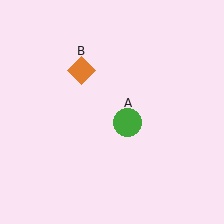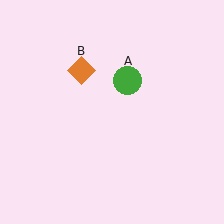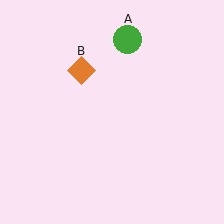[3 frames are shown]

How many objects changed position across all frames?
1 object changed position: green circle (object A).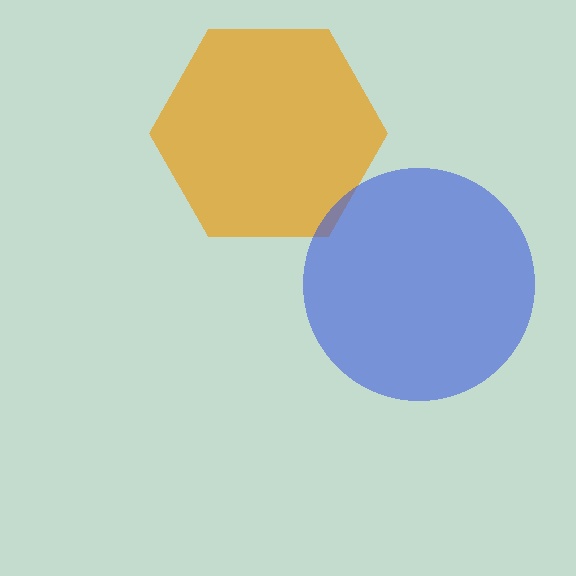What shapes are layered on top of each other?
The layered shapes are: an orange hexagon, a blue circle.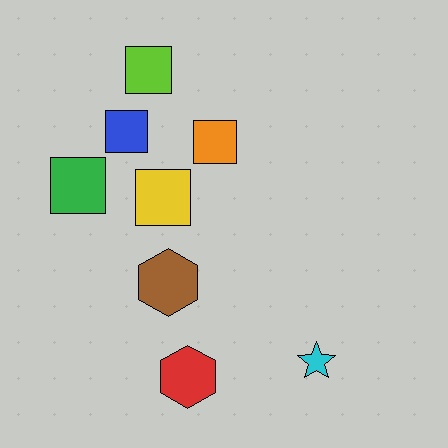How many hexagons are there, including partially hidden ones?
There are 2 hexagons.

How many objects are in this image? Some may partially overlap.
There are 8 objects.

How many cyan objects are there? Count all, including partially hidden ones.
There is 1 cyan object.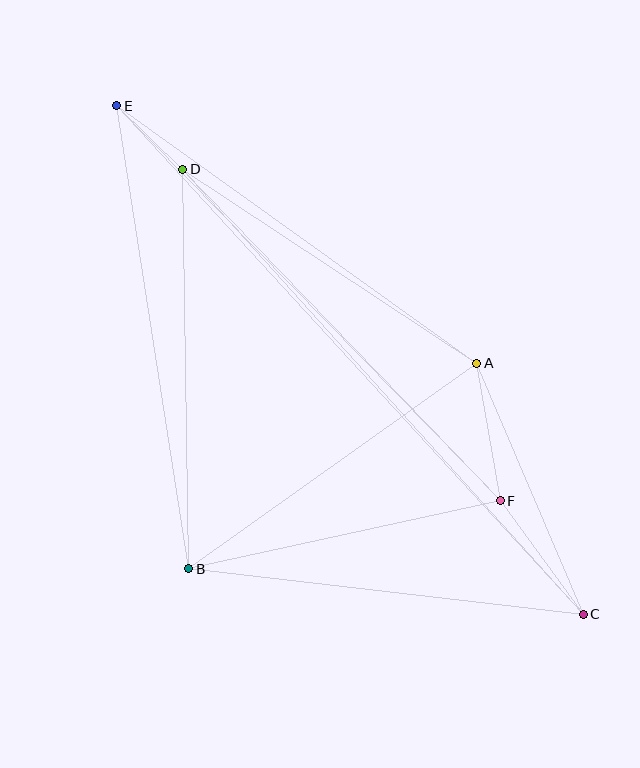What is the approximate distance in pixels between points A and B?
The distance between A and B is approximately 354 pixels.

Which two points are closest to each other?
Points D and E are closest to each other.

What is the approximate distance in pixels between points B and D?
The distance between B and D is approximately 399 pixels.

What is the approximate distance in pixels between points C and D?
The distance between C and D is approximately 599 pixels.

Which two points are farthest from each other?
Points C and E are farthest from each other.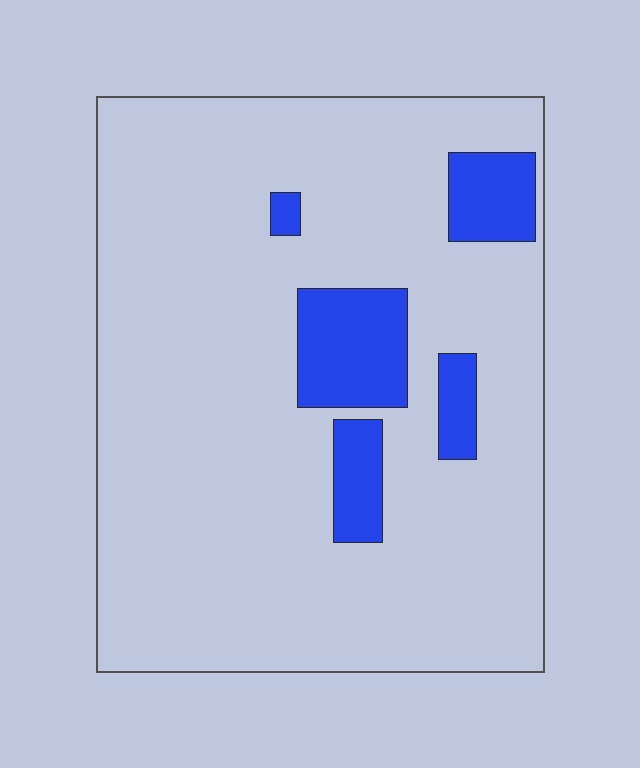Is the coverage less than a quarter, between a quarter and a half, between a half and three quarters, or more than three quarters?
Less than a quarter.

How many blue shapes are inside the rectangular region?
5.